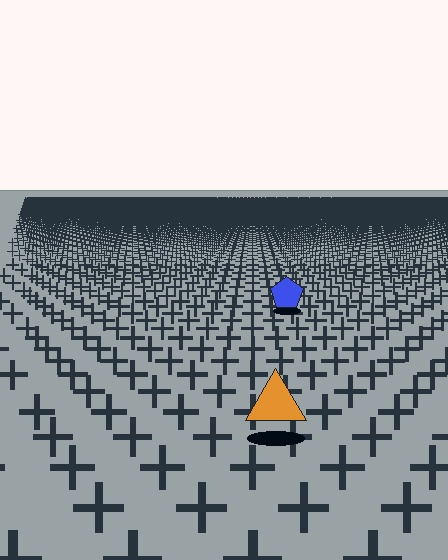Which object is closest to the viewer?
The orange triangle is closest. The texture marks near it are larger and more spread out.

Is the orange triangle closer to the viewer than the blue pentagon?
Yes. The orange triangle is closer — you can tell from the texture gradient: the ground texture is coarser near it.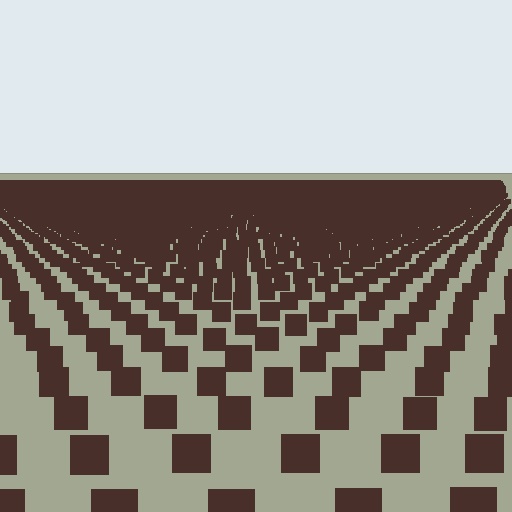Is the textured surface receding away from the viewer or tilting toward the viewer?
The surface is receding away from the viewer. Texture elements get smaller and denser toward the top.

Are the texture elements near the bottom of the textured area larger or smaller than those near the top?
Larger. Near the bottom, elements are closer to the viewer and appear at a bigger on-screen size.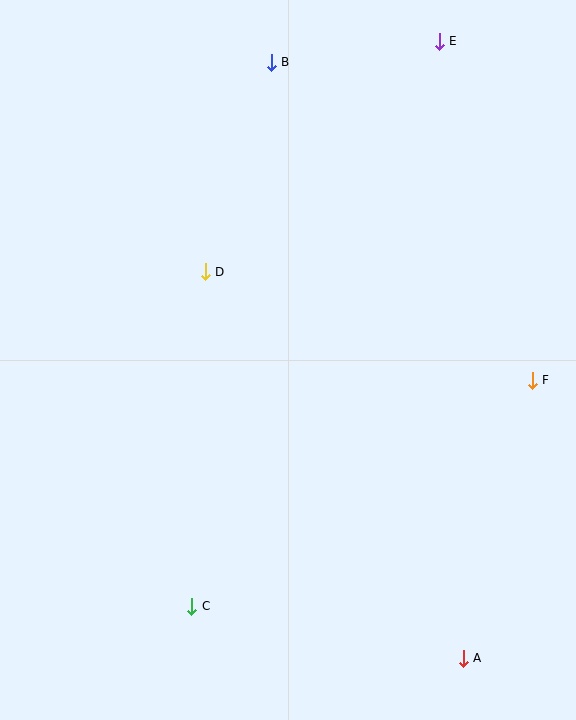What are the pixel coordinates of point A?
Point A is at (463, 658).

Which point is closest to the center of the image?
Point D at (205, 272) is closest to the center.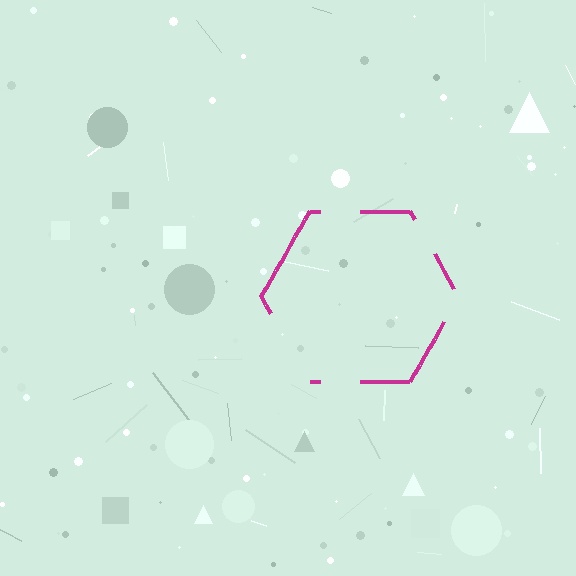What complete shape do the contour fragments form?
The contour fragments form a hexagon.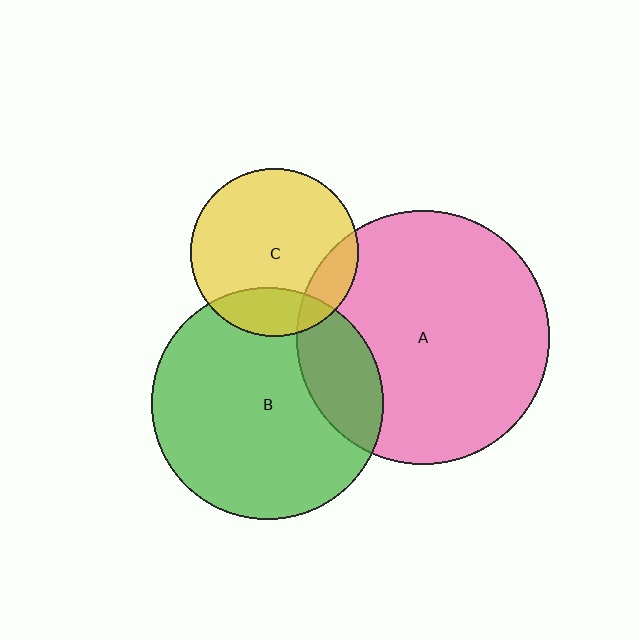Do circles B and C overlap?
Yes.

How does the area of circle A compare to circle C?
Approximately 2.3 times.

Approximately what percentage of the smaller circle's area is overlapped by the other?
Approximately 20%.